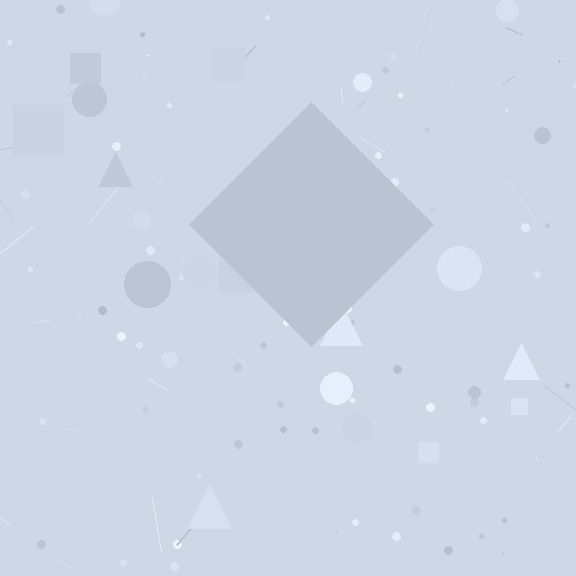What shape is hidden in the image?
A diamond is hidden in the image.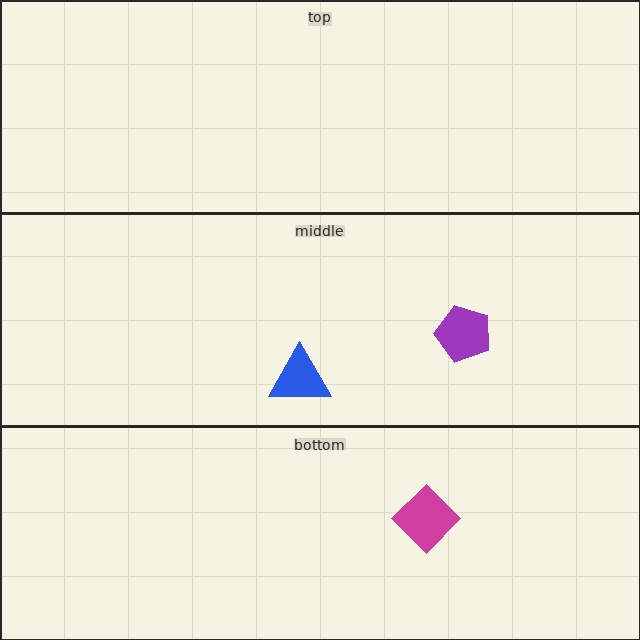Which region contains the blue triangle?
The middle region.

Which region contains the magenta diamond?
The bottom region.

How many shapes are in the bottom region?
1.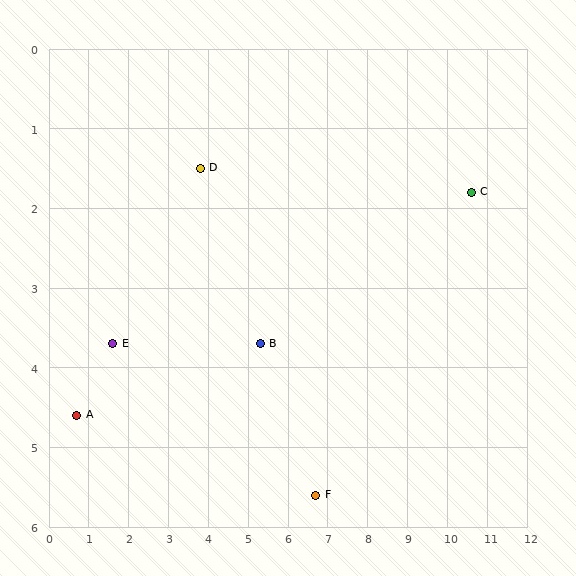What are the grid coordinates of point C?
Point C is at approximately (10.6, 1.8).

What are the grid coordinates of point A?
Point A is at approximately (0.7, 4.6).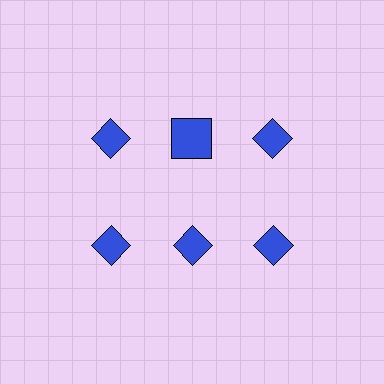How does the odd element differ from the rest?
It has a different shape: square instead of diamond.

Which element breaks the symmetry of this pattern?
The blue square in the top row, second from left column breaks the symmetry. All other shapes are blue diamonds.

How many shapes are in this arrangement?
There are 6 shapes arranged in a grid pattern.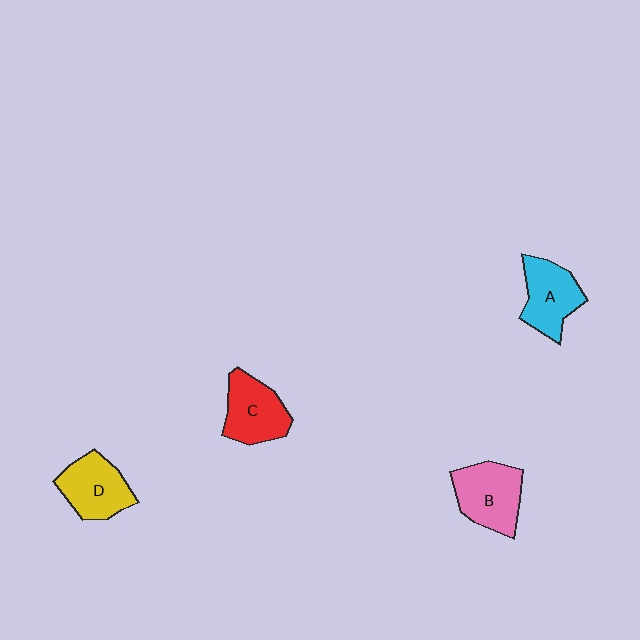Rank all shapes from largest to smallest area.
From largest to smallest: B (pink), D (yellow), C (red), A (cyan).